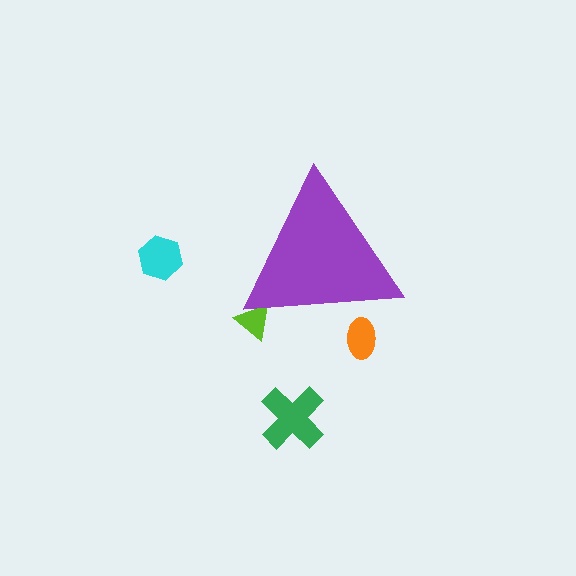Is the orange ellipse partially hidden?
Yes, the orange ellipse is partially hidden behind the purple triangle.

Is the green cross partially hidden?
No, the green cross is fully visible.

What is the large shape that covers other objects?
A purple triangle.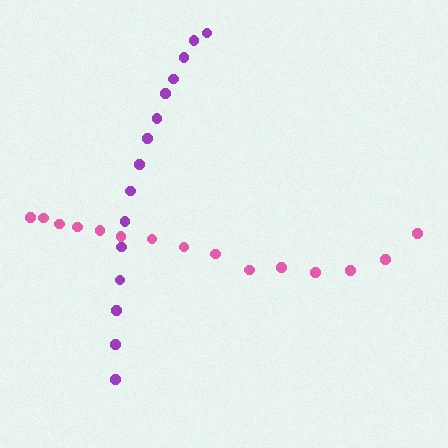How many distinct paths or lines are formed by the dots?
There are 2 distinct paths.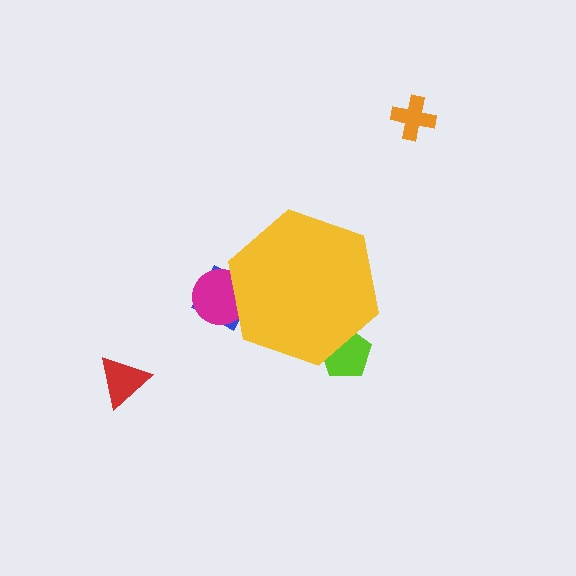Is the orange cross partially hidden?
No, the orange cross is fully visible.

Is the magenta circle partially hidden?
Yes, the magenta circle is partially hidden behind the yellow hexagon.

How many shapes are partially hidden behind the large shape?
3 shapes are partially hidden.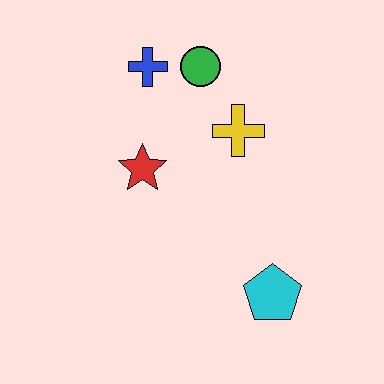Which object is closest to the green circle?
The blue cross is closest to the green circle.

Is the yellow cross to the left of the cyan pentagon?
Yes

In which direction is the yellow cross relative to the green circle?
The yellow cross is below the green circle.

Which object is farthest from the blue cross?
The cyan pentagon is farthest from the blue cross.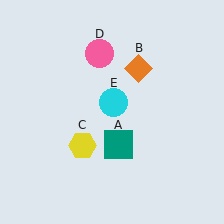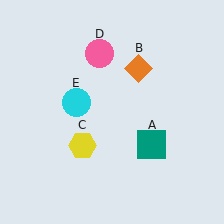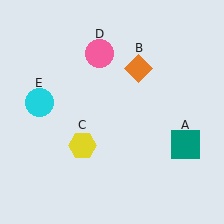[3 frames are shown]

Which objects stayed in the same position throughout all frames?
Orange diamond (object B) and yellow hexagon (object C) and pink circle (object D) remained stationary.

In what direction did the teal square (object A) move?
The teal square (object A) moved right.